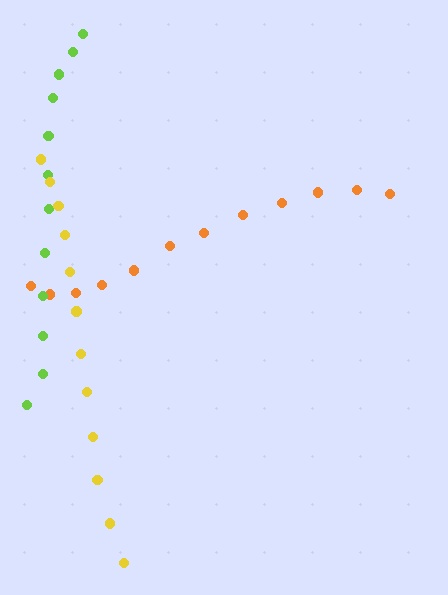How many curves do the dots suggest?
There are 3 distinct paths.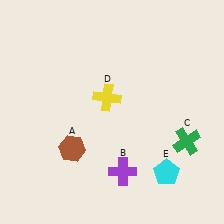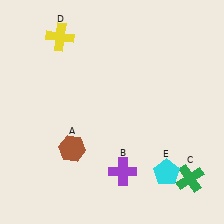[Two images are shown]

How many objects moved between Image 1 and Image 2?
2 objects moved between the two images.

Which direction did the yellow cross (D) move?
The yellow cross (D) moved up.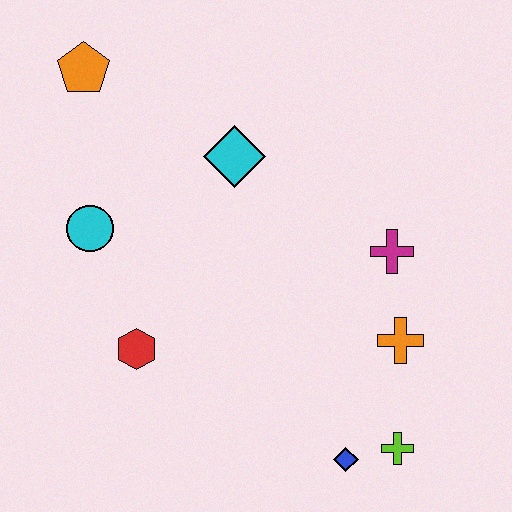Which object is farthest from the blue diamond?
The orange pentagon is farthest from the blue diamond.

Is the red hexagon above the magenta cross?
No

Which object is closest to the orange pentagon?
The cyan circle is closest to the orange pentagon.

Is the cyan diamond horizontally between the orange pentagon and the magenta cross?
Yes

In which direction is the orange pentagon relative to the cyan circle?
The orange pentagon is above the cyan circle.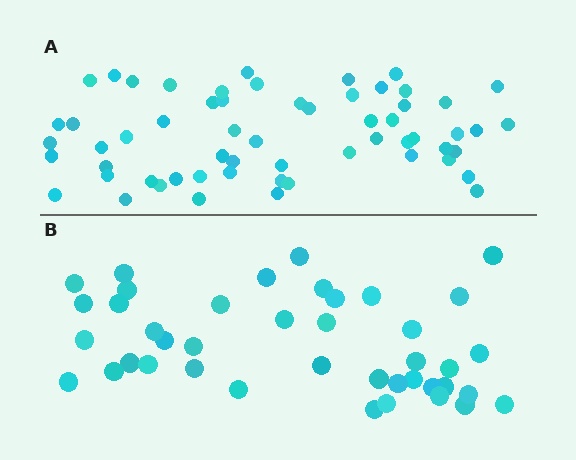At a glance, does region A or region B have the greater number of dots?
Region A (the top region) has more dots.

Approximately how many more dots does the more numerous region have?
Region A has approximately 20 more dots than region B.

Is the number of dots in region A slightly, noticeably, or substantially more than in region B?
Region A has noticeably more, but not dramatically so. The ratio is roughly 1.4 to 1.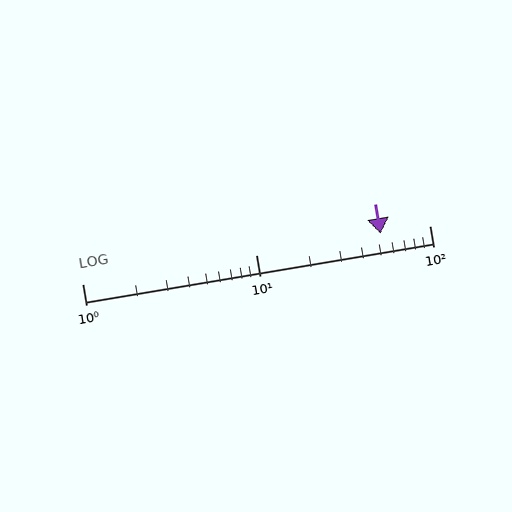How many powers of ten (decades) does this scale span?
The scale spans 2 decades, from 1 to 100.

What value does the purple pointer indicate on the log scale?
The pointer indicates approximately 52.